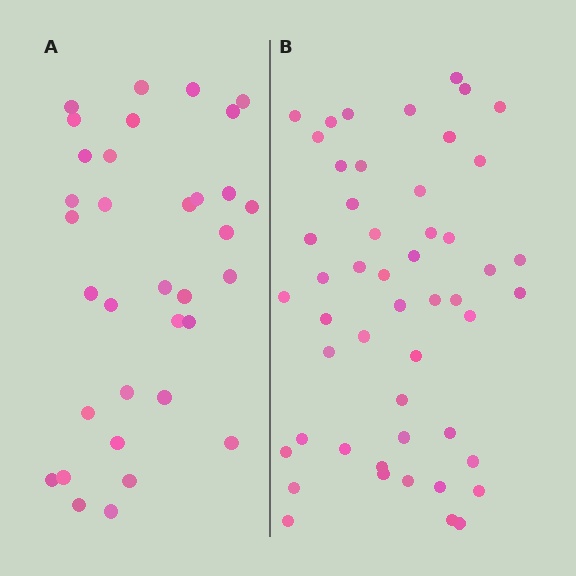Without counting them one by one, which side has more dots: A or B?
Region B (the right region) has more dots.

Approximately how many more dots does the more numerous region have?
Region B has approximately 15 more dots than region A.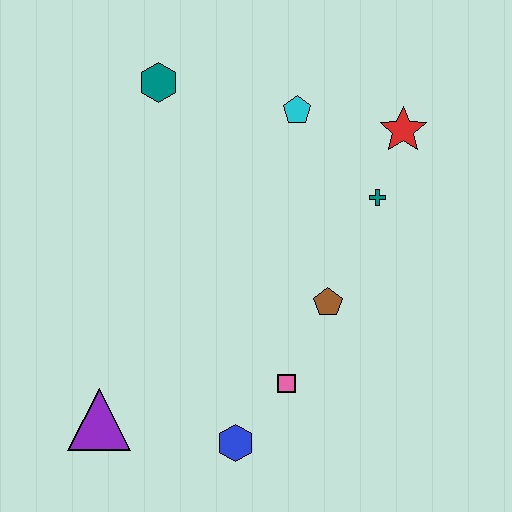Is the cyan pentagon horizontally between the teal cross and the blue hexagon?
Yes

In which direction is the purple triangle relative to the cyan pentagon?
The purple triangle is below the cyan pentagon.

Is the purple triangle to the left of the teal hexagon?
Yes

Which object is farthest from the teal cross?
The purple triangle is farthest from the teal cross.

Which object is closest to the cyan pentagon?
The red star is closest to the cyan pentagon.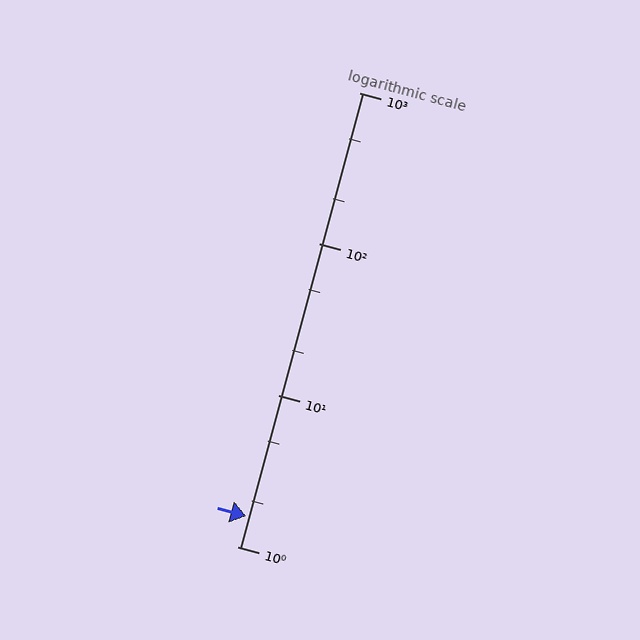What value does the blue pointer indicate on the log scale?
The pointer indicates approximately 1.6.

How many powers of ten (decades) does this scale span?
The scale spans 3 decades, from 1 to 1000.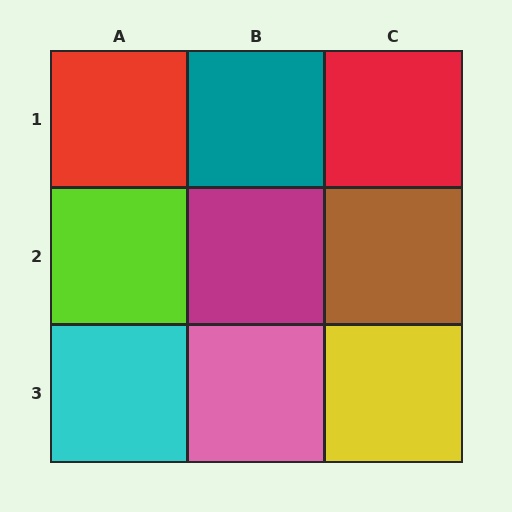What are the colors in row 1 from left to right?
Red, teal, red.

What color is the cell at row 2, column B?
Magenta.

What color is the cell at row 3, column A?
Cyan.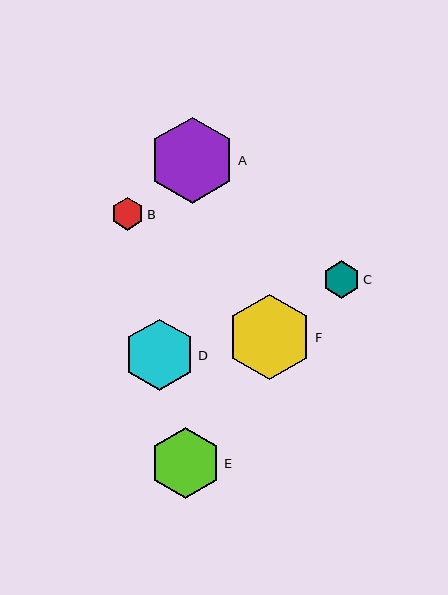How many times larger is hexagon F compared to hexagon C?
Hexagon F is approximately 2.3 times the size of hexagon C.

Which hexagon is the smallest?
Hexagon B is the smallest with a size of approximately 33 pixels.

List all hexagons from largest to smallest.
From largest to smallest: A, F, D, E, C, B.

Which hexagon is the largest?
Hexagon A is the largest with a size of approximately 86 pixels.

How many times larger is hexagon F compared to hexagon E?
Hexagon F is approximately 1.2 times the size of hexagon E.